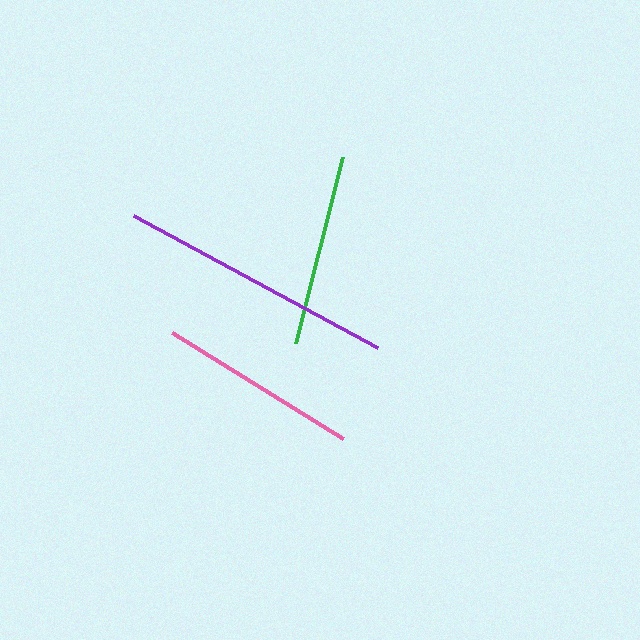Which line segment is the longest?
The purple line is the longest at approximately 277 pixels.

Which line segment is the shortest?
The green line is the shortest at approximately 192 pixels.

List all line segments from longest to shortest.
From longest to shortest: purple, pink, green.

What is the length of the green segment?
The green segment is approximately 192 pixels long.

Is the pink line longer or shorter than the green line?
The pink line is longer than the green line.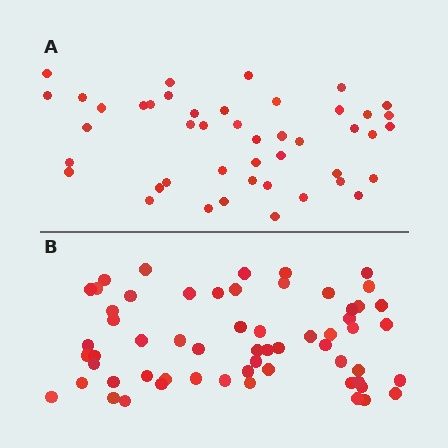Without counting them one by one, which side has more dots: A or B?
Region B (the bottom region) has more dots.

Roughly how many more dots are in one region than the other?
Region B has approximately 15 more dots than region A.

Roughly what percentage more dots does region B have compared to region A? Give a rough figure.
About 35% more.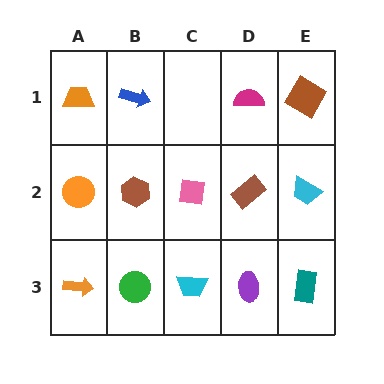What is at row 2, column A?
An orange circle.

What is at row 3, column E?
A teal rectangle.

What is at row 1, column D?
A magenta semicircle.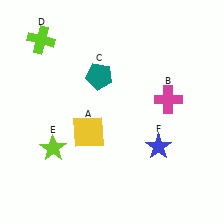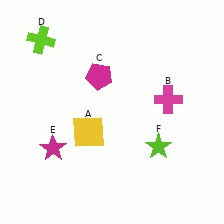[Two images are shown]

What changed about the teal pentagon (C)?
In Image 1, C is teal. In Image 2, it changed to magenta.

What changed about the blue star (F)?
In Image 1, F is blue. In Image 2, it changed to lime.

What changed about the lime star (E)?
In Image 1, E is lime. In Image 2, it changed to magenta.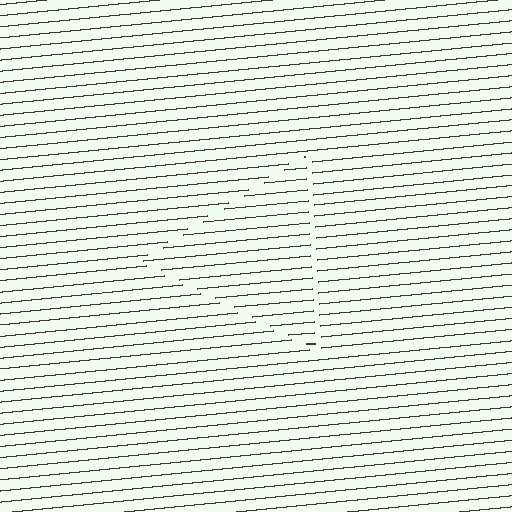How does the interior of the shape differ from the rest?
The interior of the shape contains the same grating, shifted by half a period — the contour is defined by the phase discontinuity where line-ends from the inner and outer gratings abut.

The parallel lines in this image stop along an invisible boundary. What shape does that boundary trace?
An illusory triangle. The interior of the shape contains the same grating, shifted by half a period — the contour is defined by the phase discontinuity where line-ends from the inner and outer gratings abut.